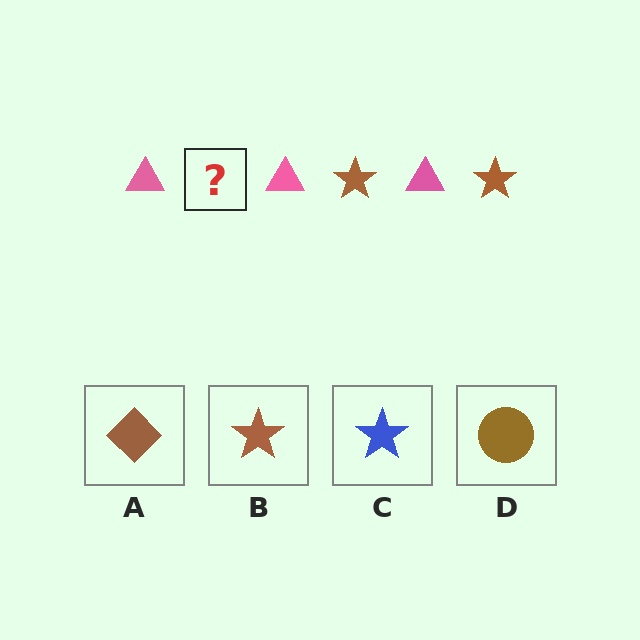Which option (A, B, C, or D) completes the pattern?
B.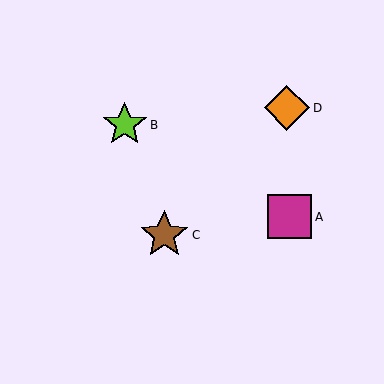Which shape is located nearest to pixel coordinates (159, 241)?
The brown star (labeled C) at (164, 235) is nearest to that location.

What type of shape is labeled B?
Shape B is a lime star.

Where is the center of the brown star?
The center of the brown star is at (164, 235).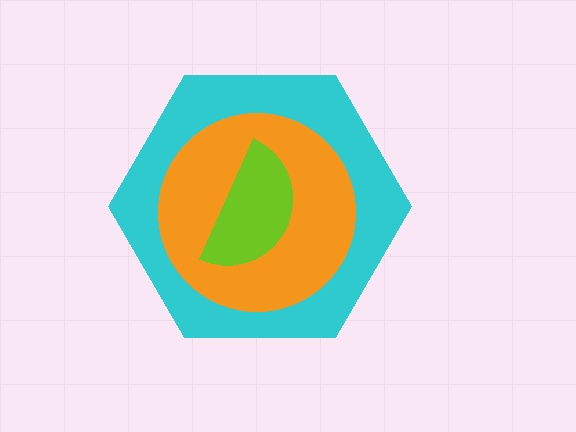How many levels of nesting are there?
3.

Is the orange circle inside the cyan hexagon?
Yes.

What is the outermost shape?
The cyan hexagon.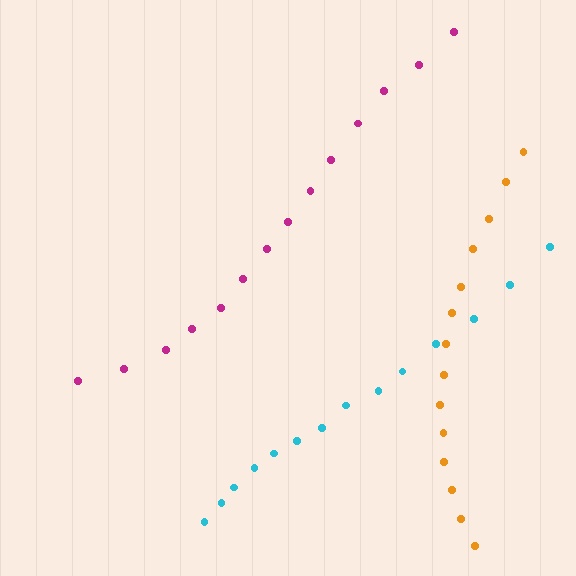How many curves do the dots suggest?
There are 3 distinct paths.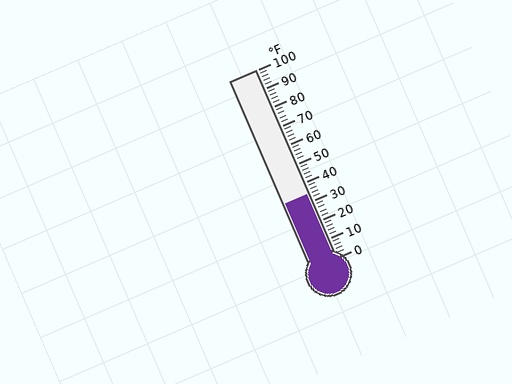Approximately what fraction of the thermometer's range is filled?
The thermometer is filled to approximately 35% of its range.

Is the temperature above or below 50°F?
The temperature is below 50°F.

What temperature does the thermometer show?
The thermometer shows approximately 34°F.